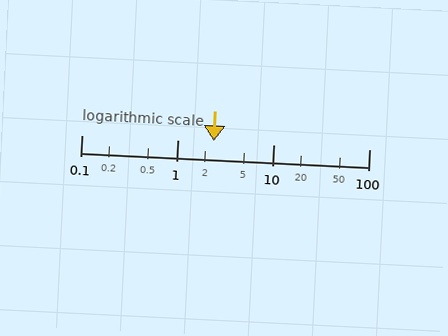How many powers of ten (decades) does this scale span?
The scale spans 3 decades, from 0.1 to 100.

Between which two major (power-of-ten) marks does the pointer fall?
The pointer is between 1 and 10.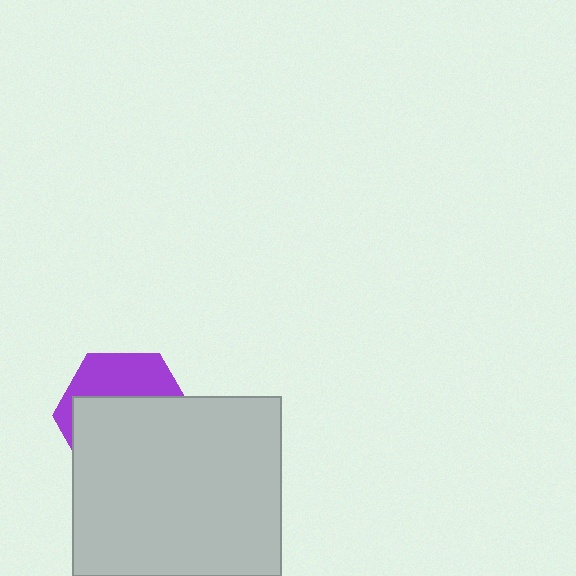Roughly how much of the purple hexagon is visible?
A small part of it is visible (roughly 35%).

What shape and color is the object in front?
The object in front is a light gray rectangle.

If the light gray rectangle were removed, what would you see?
You would see the complete purple hexagon.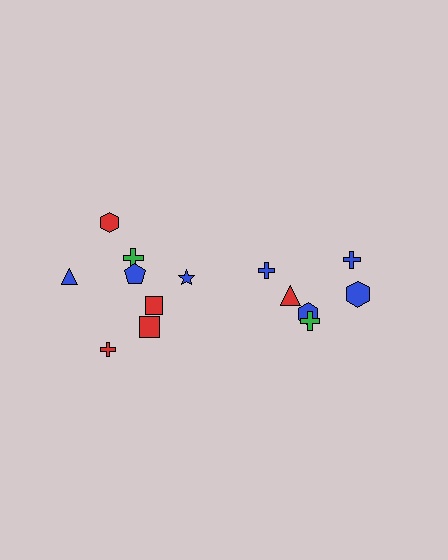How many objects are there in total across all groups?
There are 14 objects.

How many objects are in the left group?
There are 8 objects.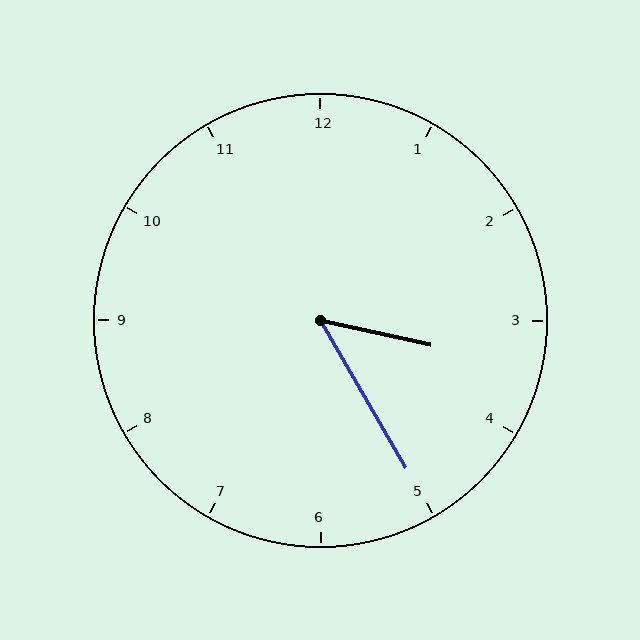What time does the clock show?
3:25.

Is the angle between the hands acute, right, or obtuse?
It is acute.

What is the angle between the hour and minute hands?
Approximately 48 degrees.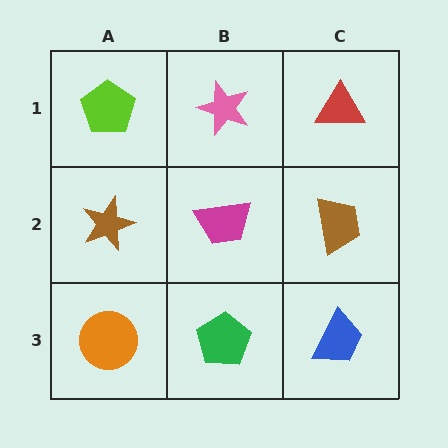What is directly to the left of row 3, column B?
An orange circle.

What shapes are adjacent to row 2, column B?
A pink star (row 1, column B), a green pentagon (row 3, column B), a brown star (row 2, column A), a brown trapezoid (row 2, column C).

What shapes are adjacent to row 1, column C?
A brown trapezoid (row 2, column C), a pink star (row 1, column B).